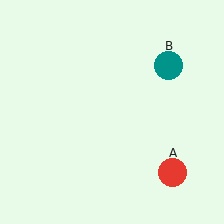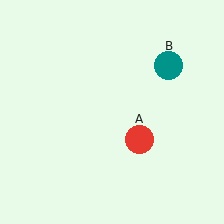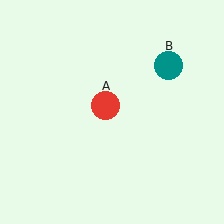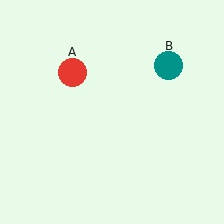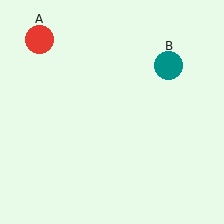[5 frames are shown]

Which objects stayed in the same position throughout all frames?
Teal circle (object B) remained stationary.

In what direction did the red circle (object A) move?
The red circle (object A) moved up and to the left.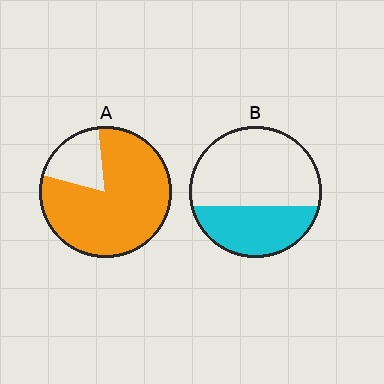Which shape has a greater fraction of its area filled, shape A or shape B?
Shape A.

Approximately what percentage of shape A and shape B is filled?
A is approximately 80% and B is approximately 35%.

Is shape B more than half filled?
No.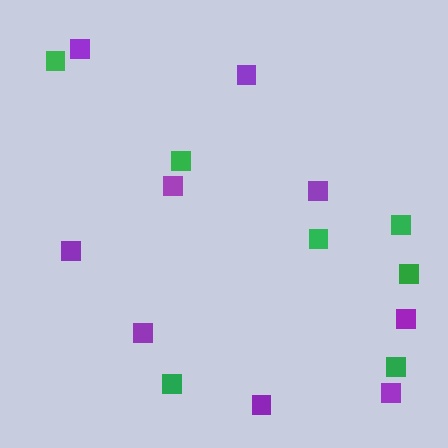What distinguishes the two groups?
There are 2 groups: one group of green squares (7) and one group of purple squares (9).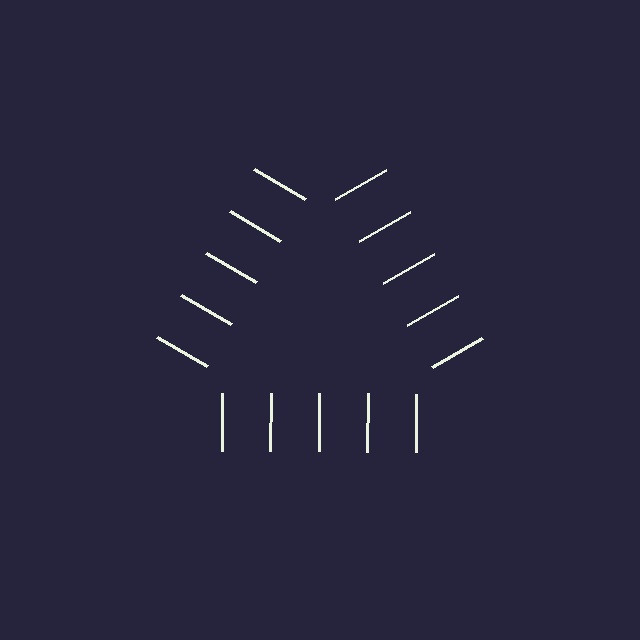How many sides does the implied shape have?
3 sides — the line-ends trace a triangle.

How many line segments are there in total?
15 — 5 along each of the 3 edges.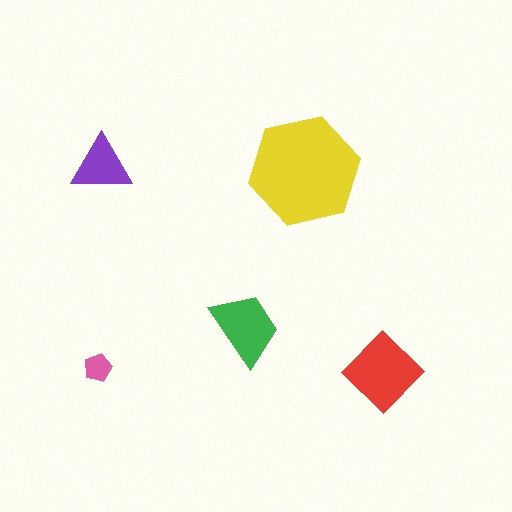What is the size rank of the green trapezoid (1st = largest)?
3rd.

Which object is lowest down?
The red diamond is bottommost.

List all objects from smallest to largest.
The pink pentagon, the purple triangle, the green trapezoid, the red diamond, the yellow hexagon.